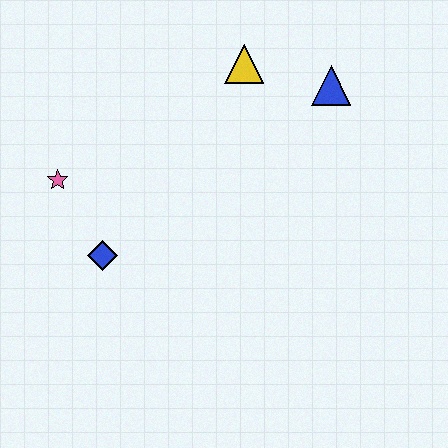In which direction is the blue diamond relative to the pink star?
The blue diamond is below the pink star.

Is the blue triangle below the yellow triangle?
Yes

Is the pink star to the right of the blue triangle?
No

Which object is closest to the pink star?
The blue diamond is closest to the pink star.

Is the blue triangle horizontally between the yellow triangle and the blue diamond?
No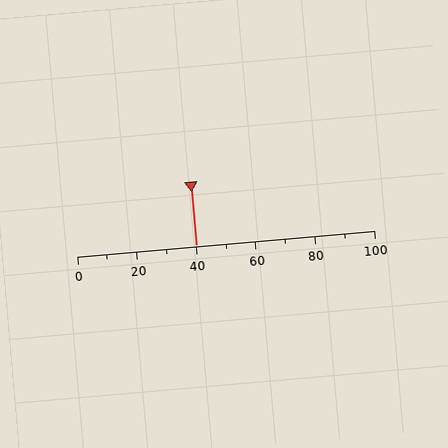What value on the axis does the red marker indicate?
The marker indicates approximately 40.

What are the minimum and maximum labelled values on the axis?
The axis runs from 0 to 100.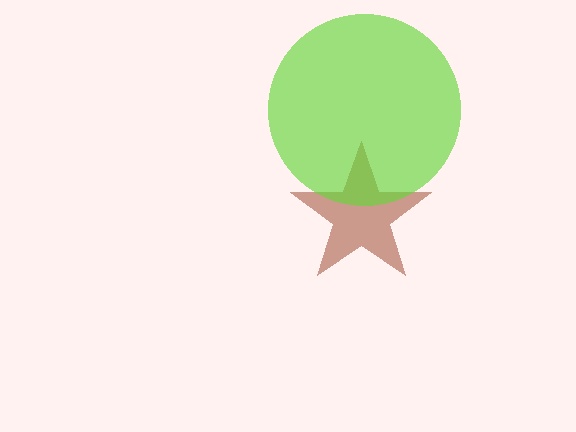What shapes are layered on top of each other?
The layered shapes are: a brown star, a lime circle.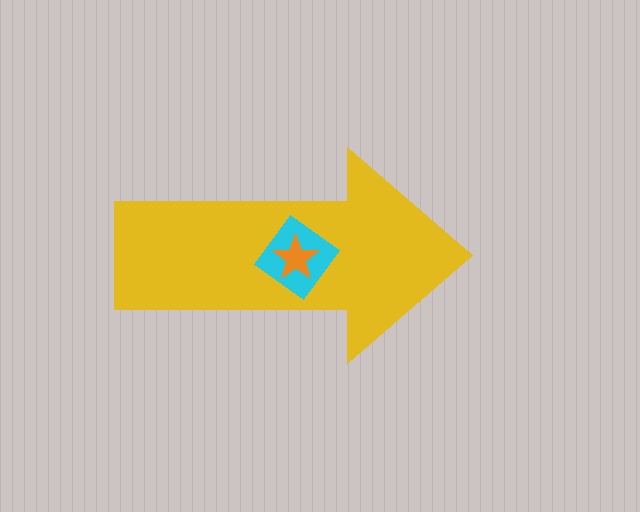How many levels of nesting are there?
3.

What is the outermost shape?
The yellow arrow.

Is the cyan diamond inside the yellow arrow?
Yes.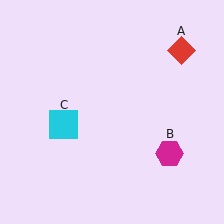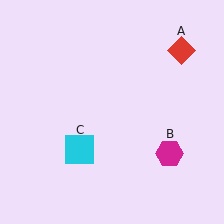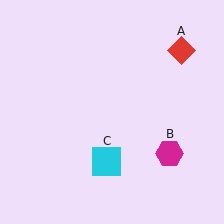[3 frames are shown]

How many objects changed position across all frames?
1 object changed position: cyan square (object C).